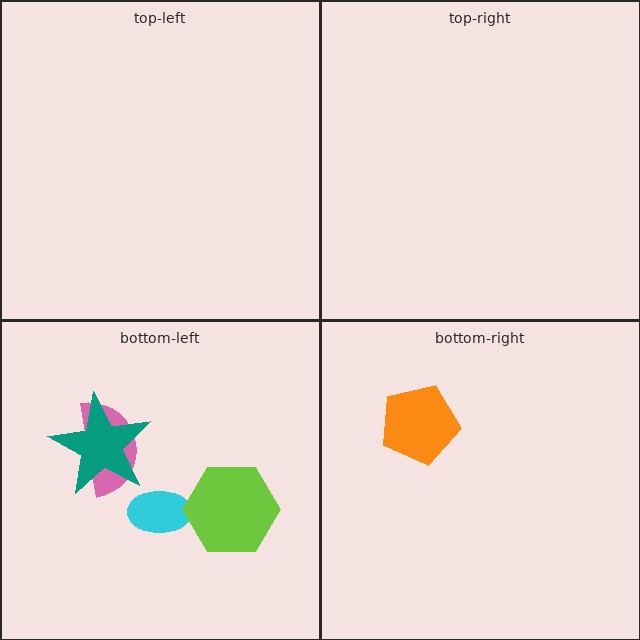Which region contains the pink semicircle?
The bottom-left region.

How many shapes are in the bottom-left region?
4.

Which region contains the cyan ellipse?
The bottom-left region.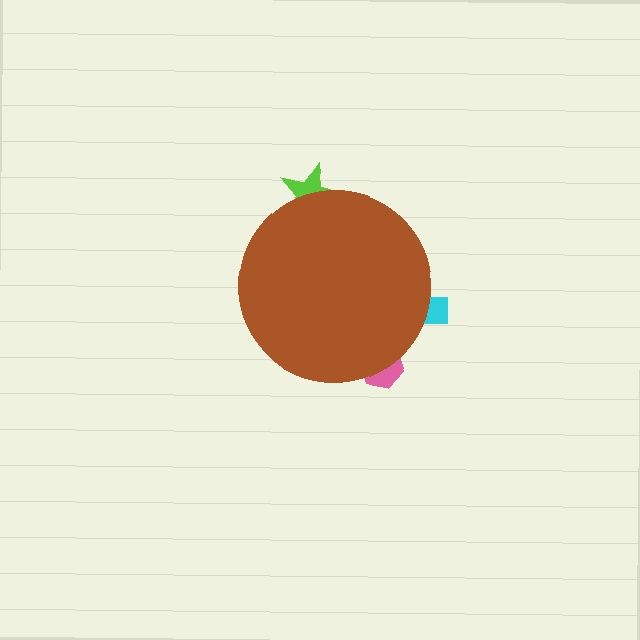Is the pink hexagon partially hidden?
Yes, the pink hexagon is partially hidden behind the brown circle.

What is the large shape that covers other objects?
A brown circle.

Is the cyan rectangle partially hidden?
Yes, the cyan rectangle is partially hidden behind the brown circle.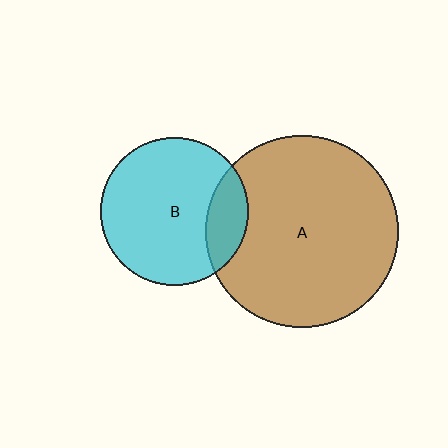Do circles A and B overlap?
Yes.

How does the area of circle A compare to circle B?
Approximately 1.7 times.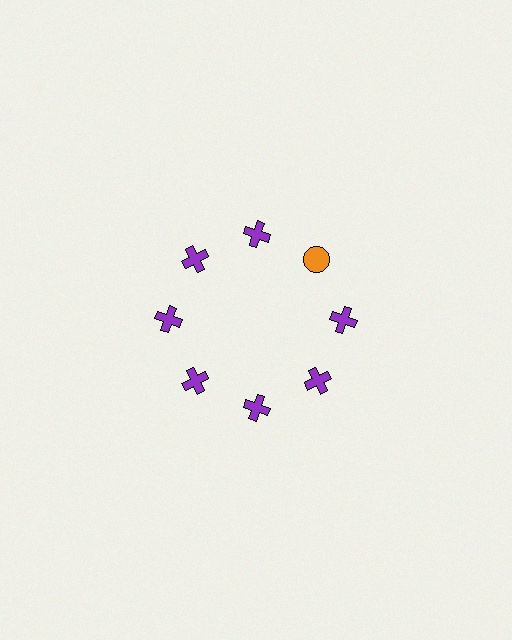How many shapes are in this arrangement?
There are 8 shapes arranged in a ring pattern.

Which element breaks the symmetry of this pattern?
The orange circle at roughly the 2 o'clock position breaks the symmetry. All other shapes are purple crosses.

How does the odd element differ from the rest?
It differs in both color (orange instead of purple) and shape (circle instead of cross).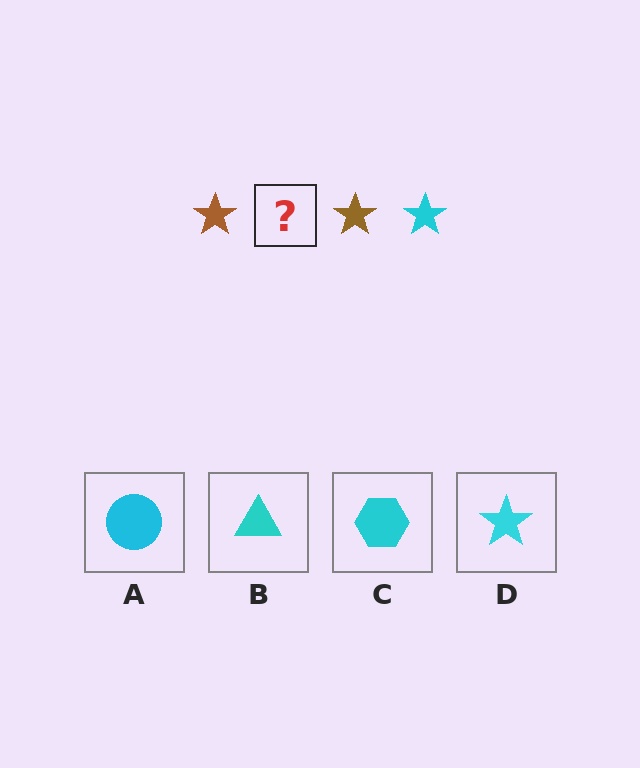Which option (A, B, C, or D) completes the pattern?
D.